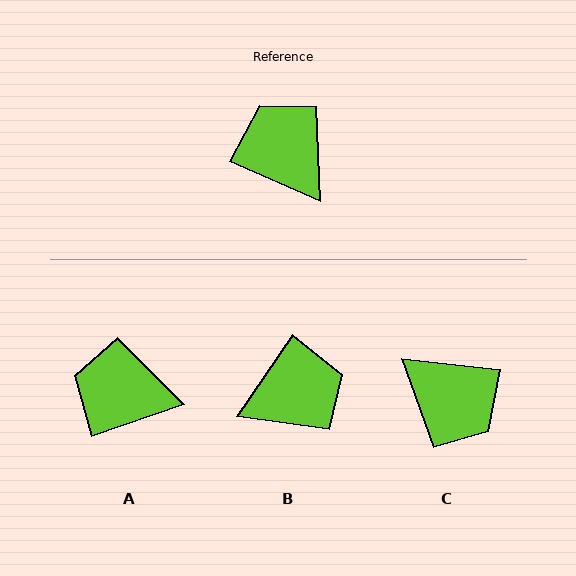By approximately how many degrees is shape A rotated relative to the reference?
Approximately 43 degrees counter-clockwise.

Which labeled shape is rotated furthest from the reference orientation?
C, about 163 degrees away.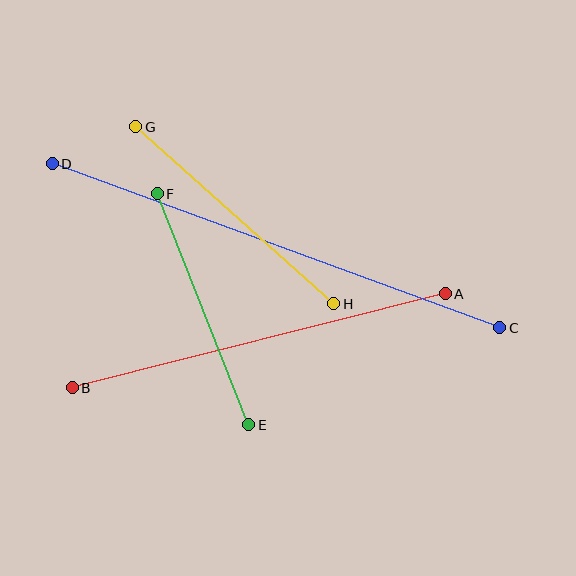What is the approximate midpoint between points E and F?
The midpoint is at approximately (203, 309) pixels.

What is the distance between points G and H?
The distance is approximately 265 pixels.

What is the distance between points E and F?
The distance is approximately 249 pixels.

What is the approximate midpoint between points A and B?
The midpoint is at approximately (259, 341) pixels.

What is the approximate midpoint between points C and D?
The midpoint is at approximately (276, 246) pixels.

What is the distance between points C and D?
The distance is approximately 477 pixels.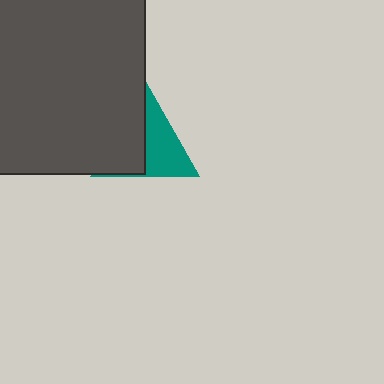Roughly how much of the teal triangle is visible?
About half of it is visible (roughly 52%).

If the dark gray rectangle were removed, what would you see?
You would see the complete teal triangle.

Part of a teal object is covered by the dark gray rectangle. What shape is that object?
It is a triangle.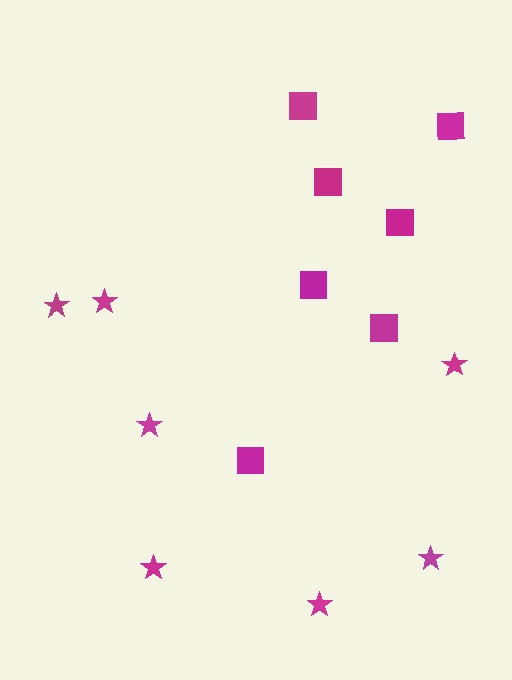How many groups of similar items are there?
There are 2 groups: one group of squares (7) and one group of stars (7).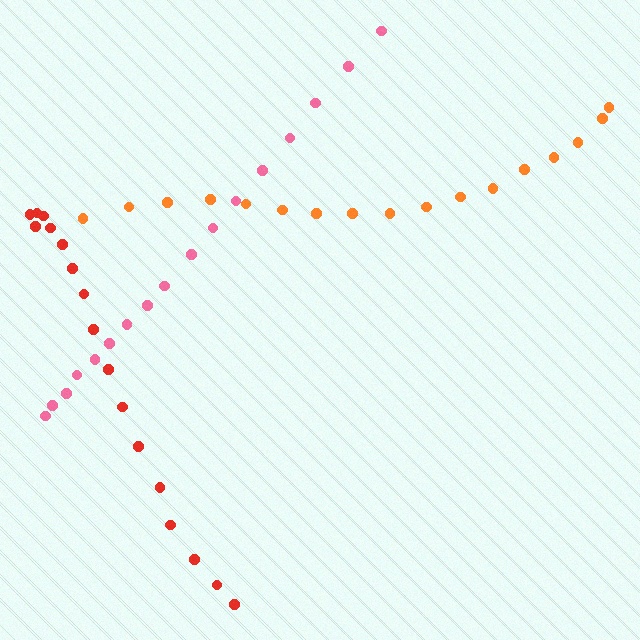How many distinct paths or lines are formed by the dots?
There are 3 distinct paths.